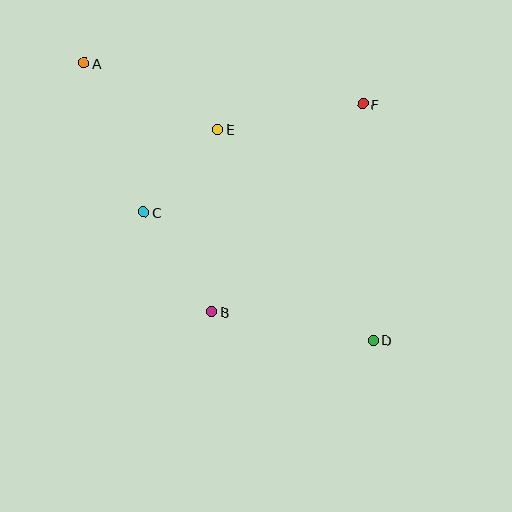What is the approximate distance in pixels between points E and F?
The distance between E and F is approximately 147 pixels.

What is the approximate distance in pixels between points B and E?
The distance between B and E is approximately 182 pixels.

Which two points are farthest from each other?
Points A and D are farthest from each other.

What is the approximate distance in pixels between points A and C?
The distance between A and C is approximately 161 pixels.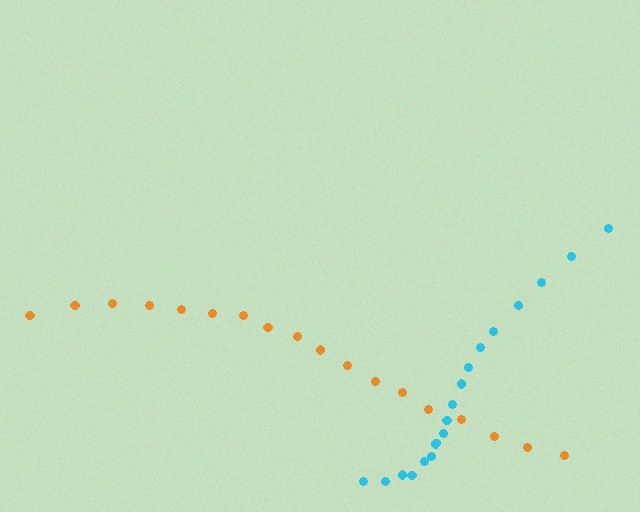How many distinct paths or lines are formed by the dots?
There are 2 distinct paths.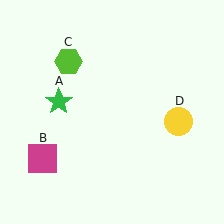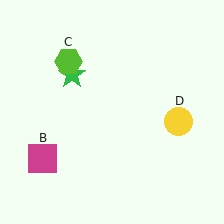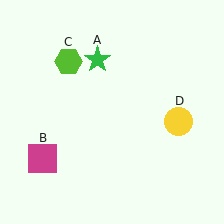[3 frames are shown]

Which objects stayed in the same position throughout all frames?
Magenta square (object B) and lime hexagon (object C) and yellow circle (object D) remained stationary.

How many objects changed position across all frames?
1 object changed position: green star (object A).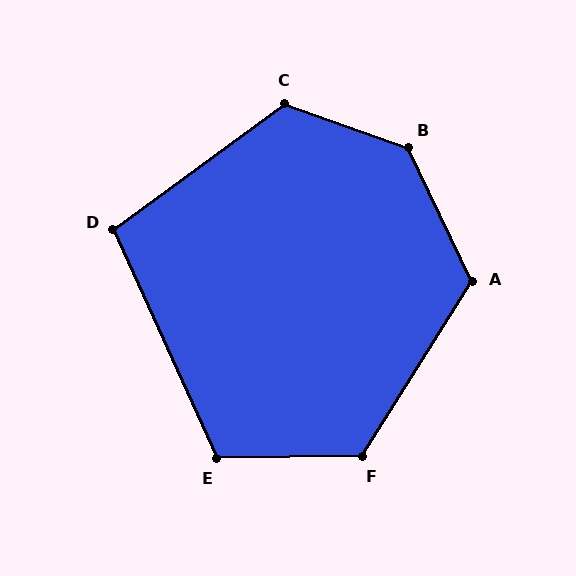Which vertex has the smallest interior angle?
D, at approximately 102 degrees.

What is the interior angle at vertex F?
Approximately 122 degrees (obtuse).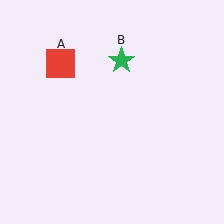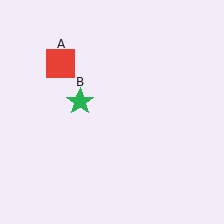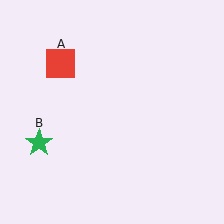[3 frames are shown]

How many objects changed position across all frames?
1 object changed position: green star (object B).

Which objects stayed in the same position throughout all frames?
Red square (object A) remained stationary.